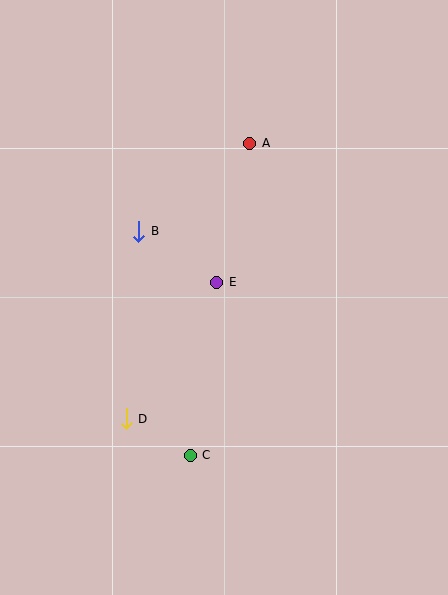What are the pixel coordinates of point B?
Point B is at (139, 231).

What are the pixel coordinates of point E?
Point E is at (217, 282).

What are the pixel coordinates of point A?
Point A is at (250, 143).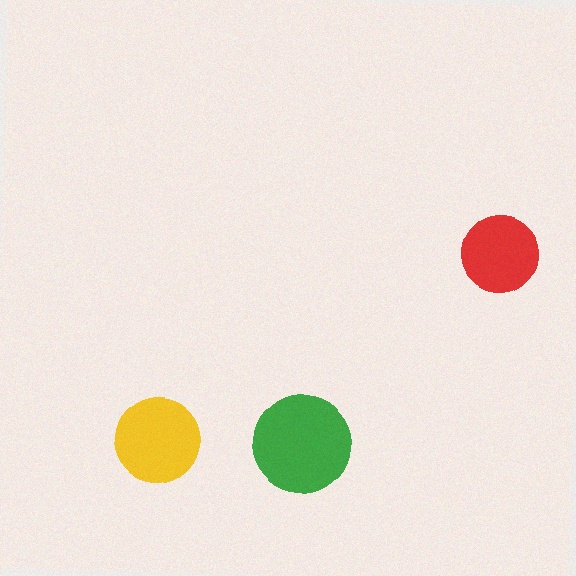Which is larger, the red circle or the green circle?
The green one.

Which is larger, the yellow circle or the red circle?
The yellow one.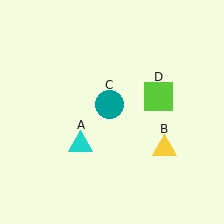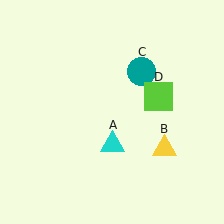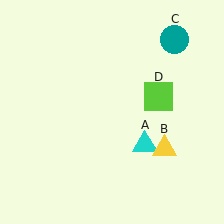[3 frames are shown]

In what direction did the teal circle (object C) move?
The teal circle (object C) moved up and to the right.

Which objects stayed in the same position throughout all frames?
Yellow triangle (object B) and lime square (object D) remained stationary.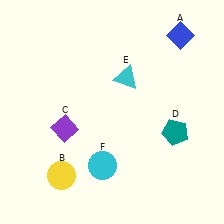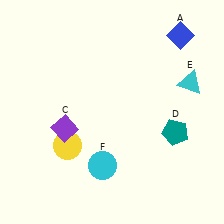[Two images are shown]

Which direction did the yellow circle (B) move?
The yellow circle (B) moved up.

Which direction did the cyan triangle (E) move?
The cyan triangle (E) moved right.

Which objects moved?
The objects that moved are: the yellow circle (B), the cyan triangle (E).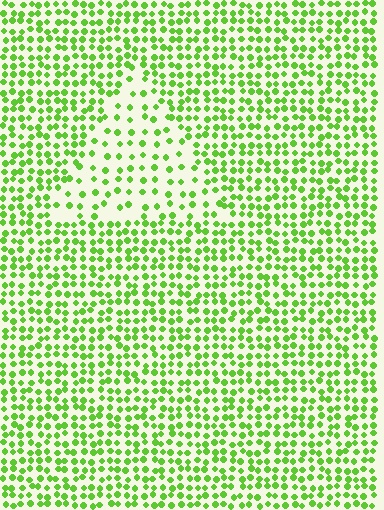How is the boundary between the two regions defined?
The boundary is defined by a change in element density (approximately 2.0x ratio). All elements are the same color, size, and shape.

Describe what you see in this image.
The image contains small lime elements arranged at two different densities. A triangle-shaped region is visible where the elements are less densely packed than the surrounding area.